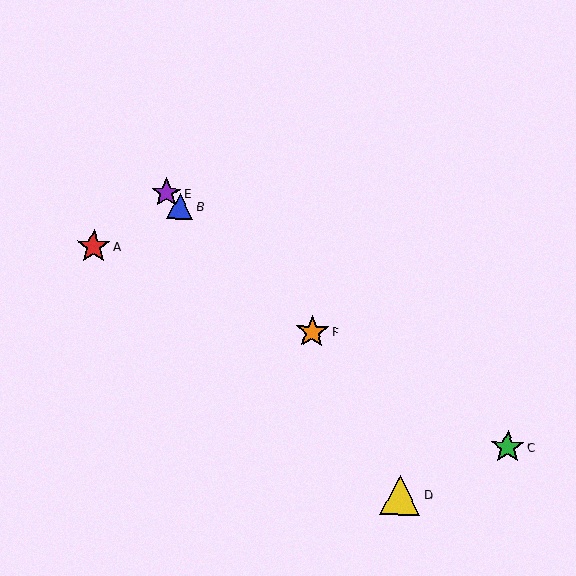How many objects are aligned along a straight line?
3 objects (B, E, F) are aligned along a straight line.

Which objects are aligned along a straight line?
Objects B, E, F are aligned along a straight line.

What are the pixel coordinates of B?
Object B is at (180, 206).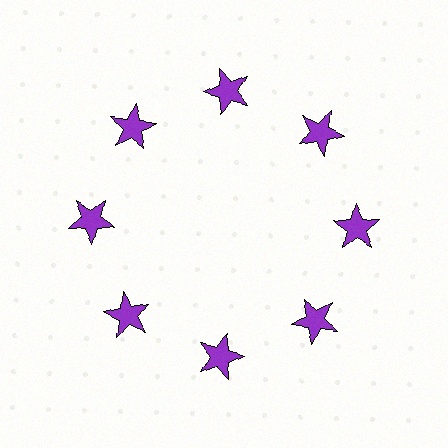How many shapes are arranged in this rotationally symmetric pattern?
There are 8 shapes, arranged in 8 groups of 1.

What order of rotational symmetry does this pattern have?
This pattern has 8-fold rotational symmetry.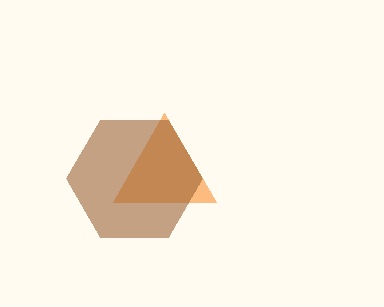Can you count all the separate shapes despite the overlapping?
Yes, there are 2 separate shapes.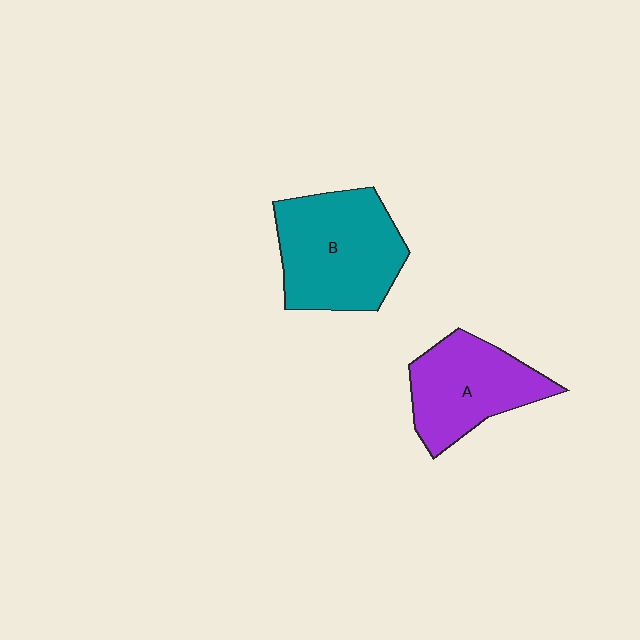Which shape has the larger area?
Shape B (teal).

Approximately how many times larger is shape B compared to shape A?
Approximately 1.3 times.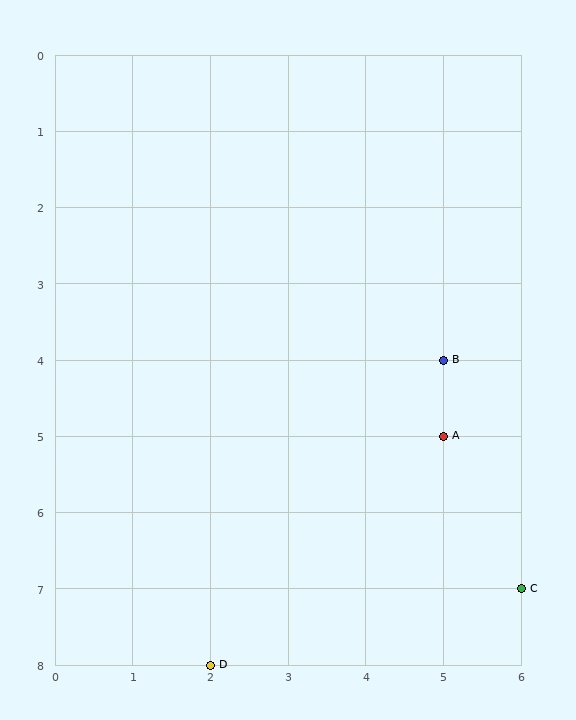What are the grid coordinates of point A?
Point A is at grid coordinates (5, 5).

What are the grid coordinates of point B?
Point B is at grid coordinates (5, 4).